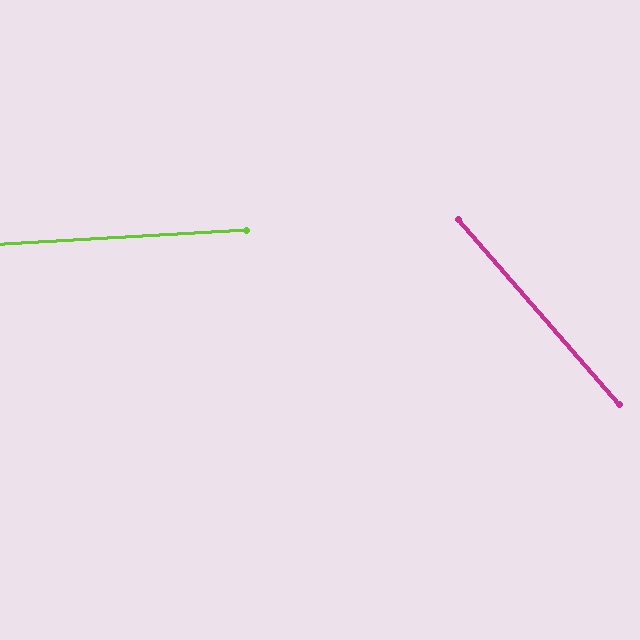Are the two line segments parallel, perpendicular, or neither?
Neither parallel nor perpendicular — they differ by about 52°.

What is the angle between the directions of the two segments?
Approximately 52 degrees.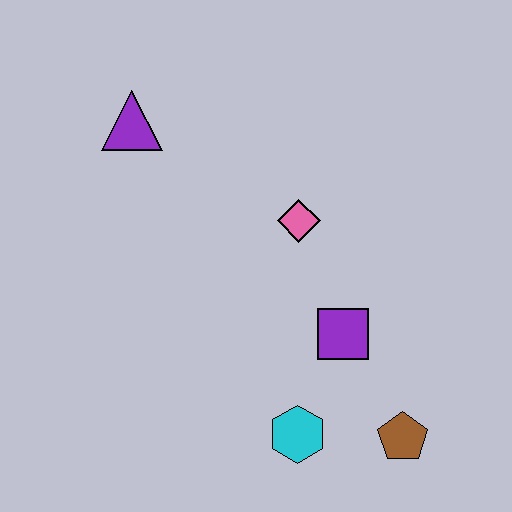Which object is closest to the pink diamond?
The purple square is closest to the pink diamond.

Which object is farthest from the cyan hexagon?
The purple triangle is farthest from the cyan hexagon.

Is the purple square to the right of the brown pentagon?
No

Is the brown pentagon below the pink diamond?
Yes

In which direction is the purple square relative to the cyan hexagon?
The purple square is above the cyan hexagon.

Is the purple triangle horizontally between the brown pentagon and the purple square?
No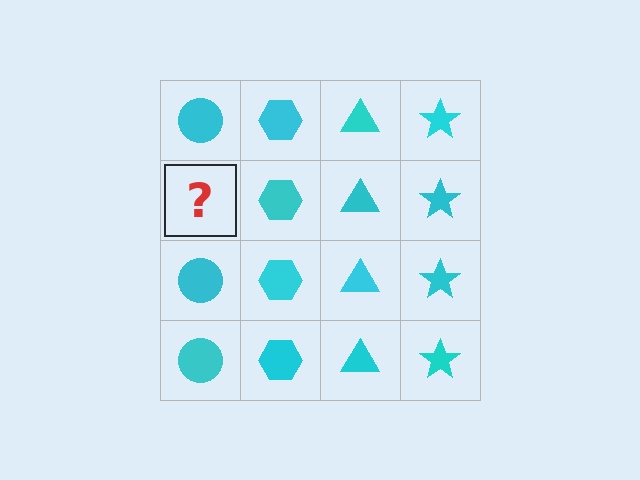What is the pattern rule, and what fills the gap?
The rule is that each column has a consistent shape. The gap should be filled with a cyan circle.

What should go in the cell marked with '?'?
The missing cell should contain a cyan circle.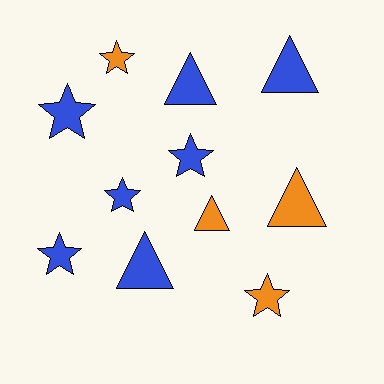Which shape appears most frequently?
Star, with 6 objects.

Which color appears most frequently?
Blue, with 7 objects.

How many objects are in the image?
There are 11 objects.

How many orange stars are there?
There are 2 orange stars.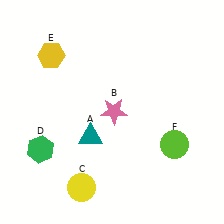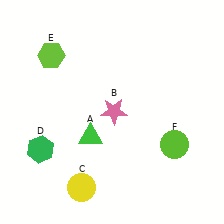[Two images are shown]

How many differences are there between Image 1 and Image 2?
There are 2 differences between the two images.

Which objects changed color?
A changed from teal to green. E changed from yellow to lime.